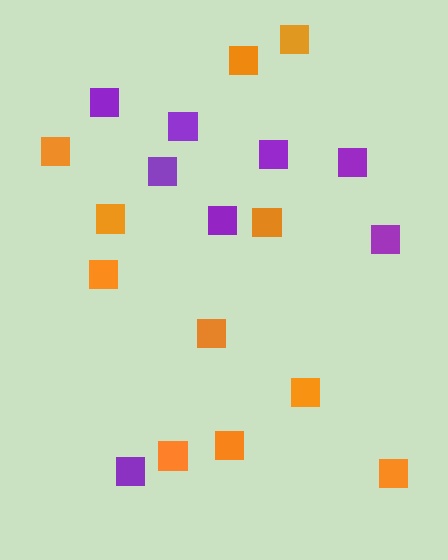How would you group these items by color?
There are 2 groups: one group of orange squares (11) and one group of purple squares (8).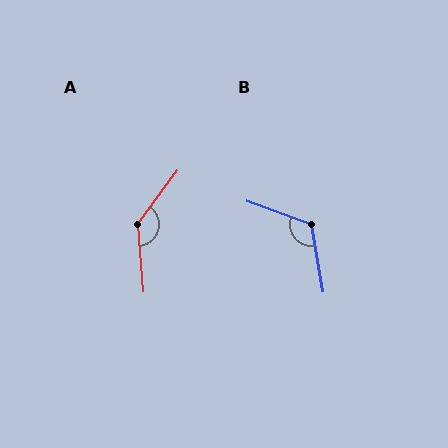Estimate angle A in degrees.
Approximately 138 degrees.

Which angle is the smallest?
B, at approximately 120 degrees.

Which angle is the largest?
A, at approximately 138 degrees.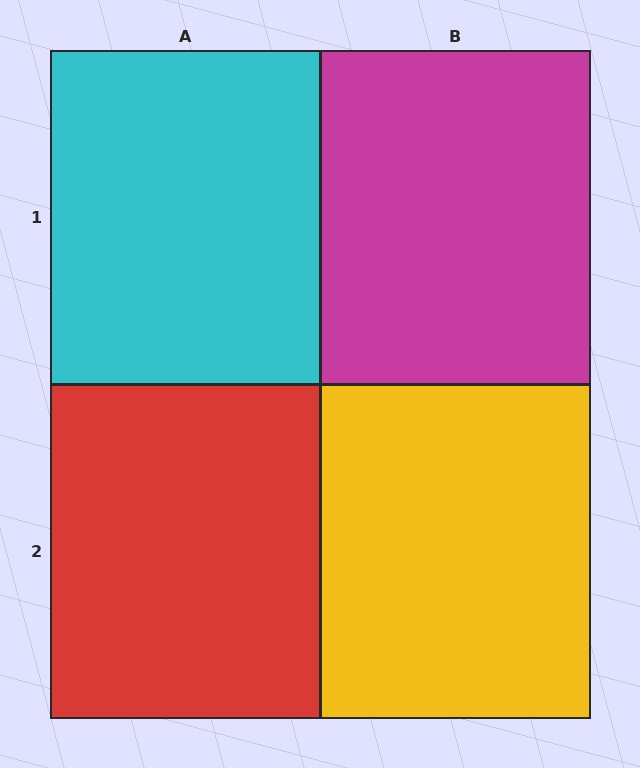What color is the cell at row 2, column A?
Red.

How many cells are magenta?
1 cell is magenta.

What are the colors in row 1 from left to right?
Cyan, magenta.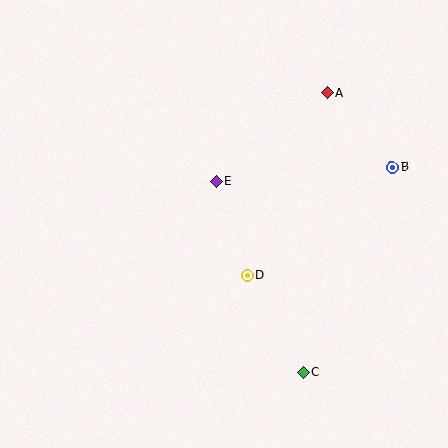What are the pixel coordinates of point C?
Point C is at (304, 372).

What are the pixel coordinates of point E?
Point E is at (216, 181).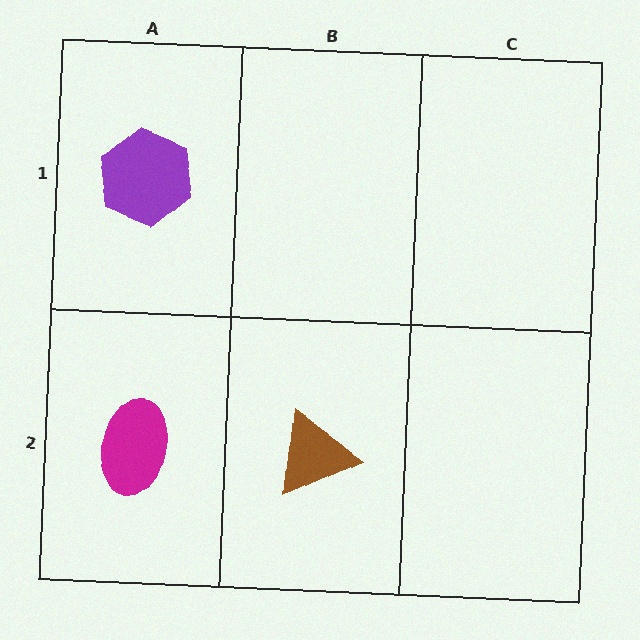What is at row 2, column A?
A magenta ellipse.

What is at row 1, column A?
A purple hexagon.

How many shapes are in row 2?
2 shapes.